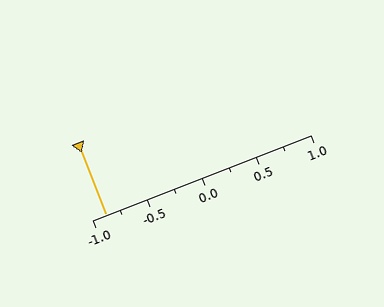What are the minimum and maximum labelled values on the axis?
The axis runs from -1.0 to 1.0.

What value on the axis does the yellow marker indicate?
The marker indicates approximately -0.88.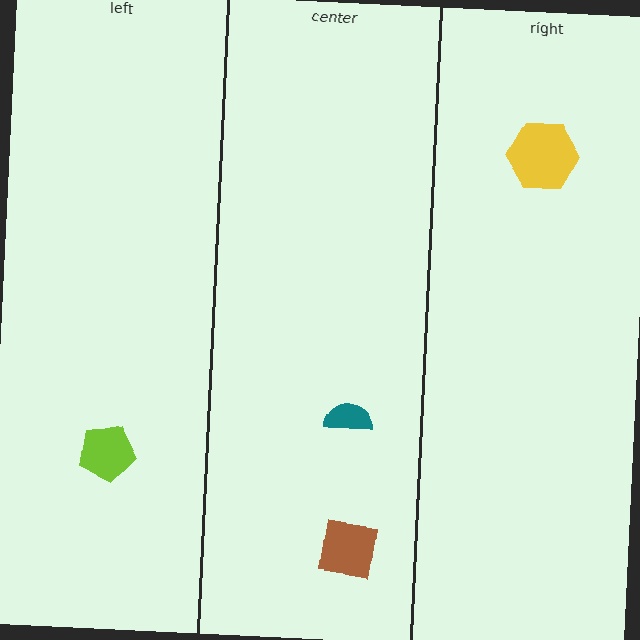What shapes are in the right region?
The yellow hexagon.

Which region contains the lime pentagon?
The left region.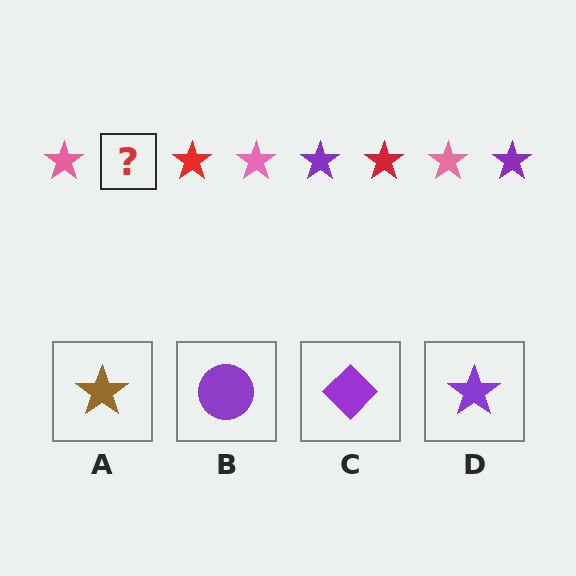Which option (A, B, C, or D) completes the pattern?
D.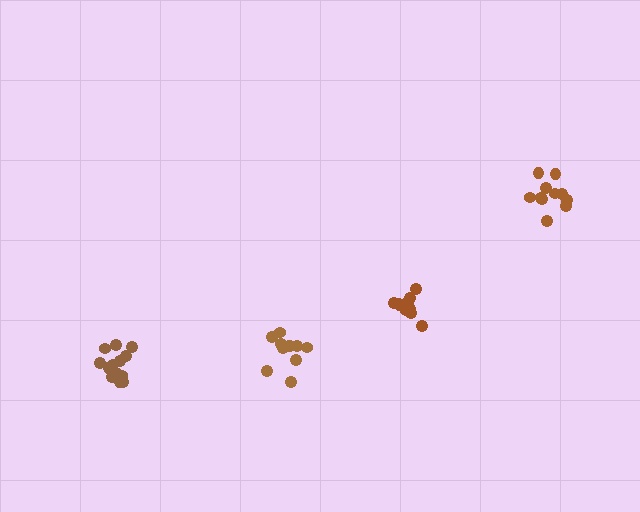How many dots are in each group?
Group 1: 10 dots, Group 2: 11 dots, Group 3: 13 dots, Group 4: 10 dots (44 total).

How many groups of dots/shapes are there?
There are 4 groups.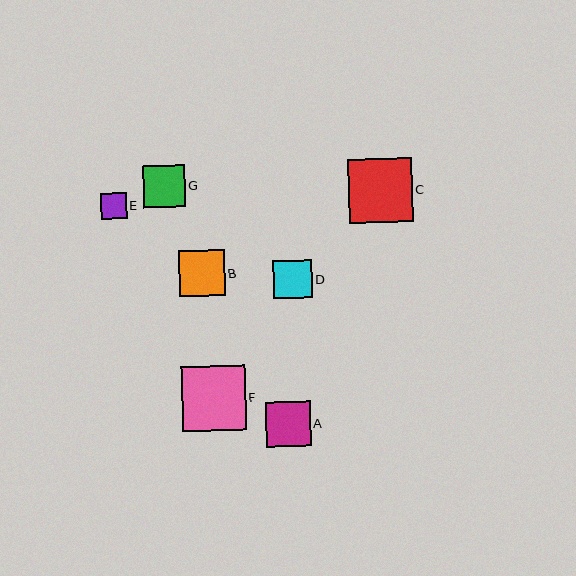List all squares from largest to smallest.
From largest to smallest: F, C, B, A, G, D, E.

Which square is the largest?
Square F is the largest with a size of approximately 64 pixels.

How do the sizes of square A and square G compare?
Square A and square G are approximately the same size.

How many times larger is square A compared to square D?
Square A is approximately 1.2 times the size of square D.